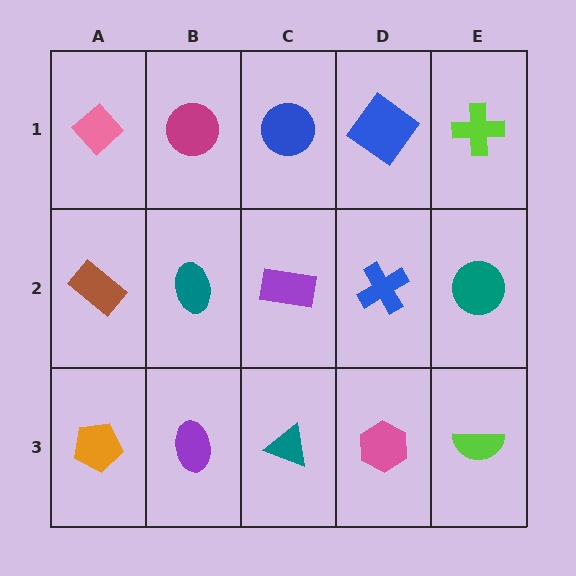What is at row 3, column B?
A purple ellipse.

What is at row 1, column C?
A blue circle.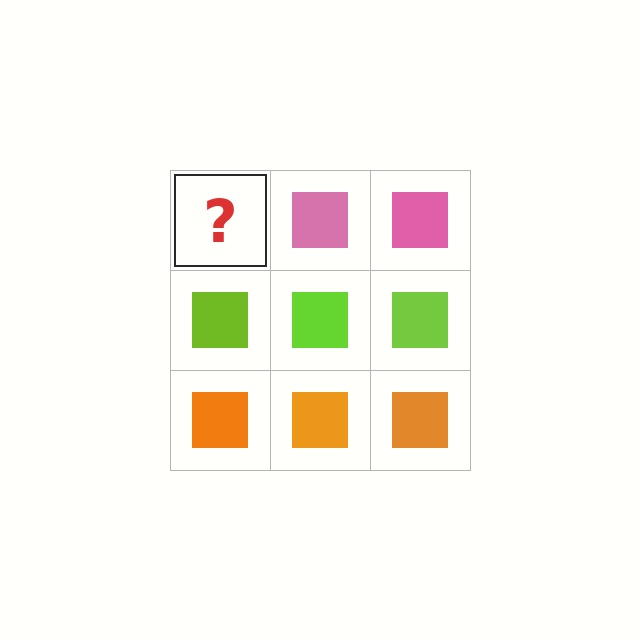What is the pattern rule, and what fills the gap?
The rule is that each row has a consistent color. The gap should be filled with a pink square.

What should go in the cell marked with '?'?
The missing cell should contain a pink square.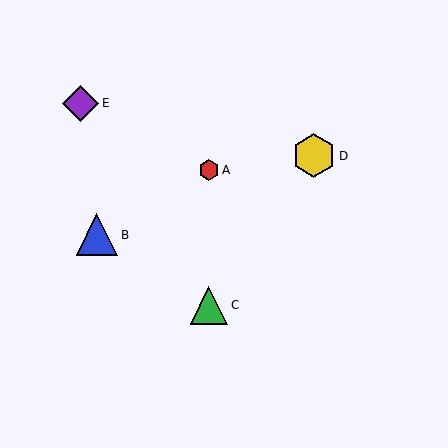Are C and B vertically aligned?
No, C is at x≈209 and B is at x≈97.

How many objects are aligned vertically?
2 objects (A, C) are aligned vertically.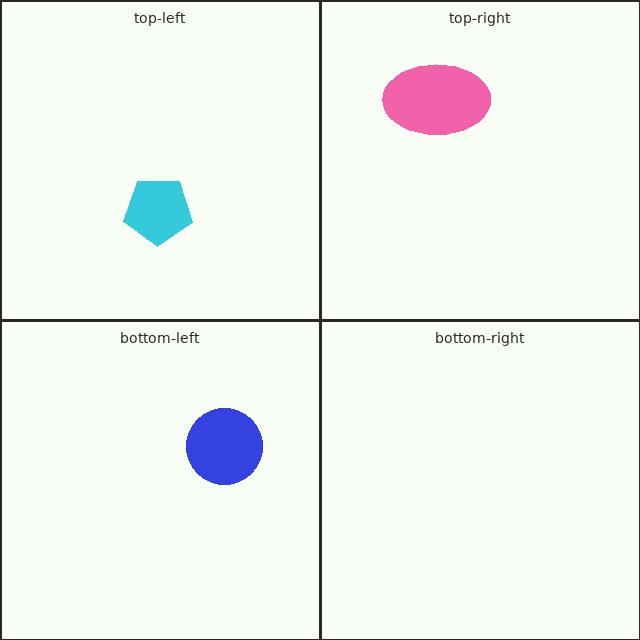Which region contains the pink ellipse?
The top-right region.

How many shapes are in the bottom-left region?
1.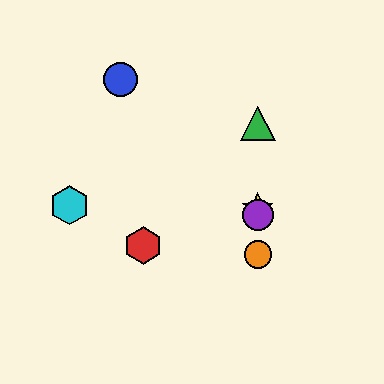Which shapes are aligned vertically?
The green triangle, the yellow star, the purple circle, the orange circle are aligned vertically.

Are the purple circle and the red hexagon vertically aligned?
No, the purple circle is at x≈258 and the red hexagon is at x≈143.